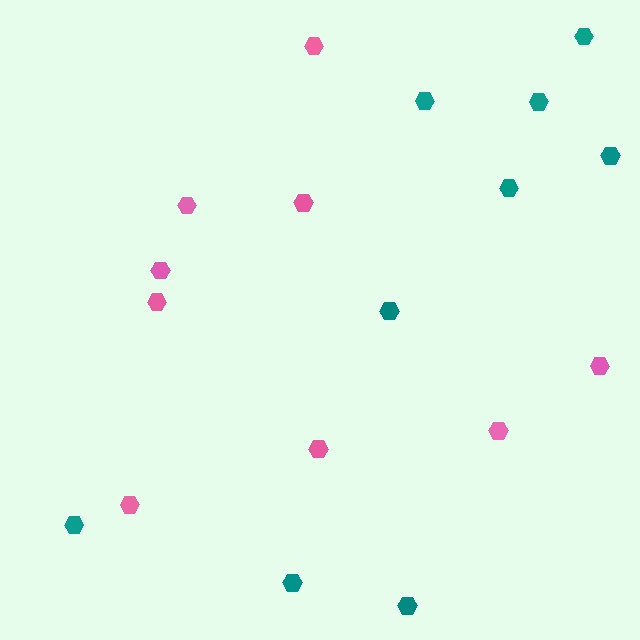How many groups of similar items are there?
There are 2 groups: one group of teal hexagons (9) and one group of pink hexagons (9).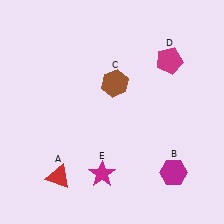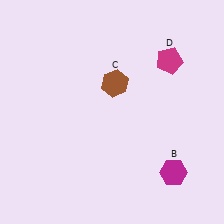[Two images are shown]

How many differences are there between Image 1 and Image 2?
There are 2 differences between the two images.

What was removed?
The magenta star (E), the red triangle (A) were removed in Image 2.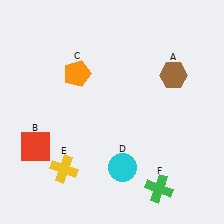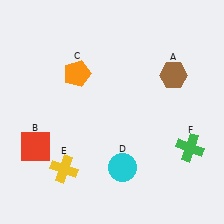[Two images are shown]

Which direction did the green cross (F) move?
The green cross (F) moved up.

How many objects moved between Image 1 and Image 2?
1 object moved between the two images.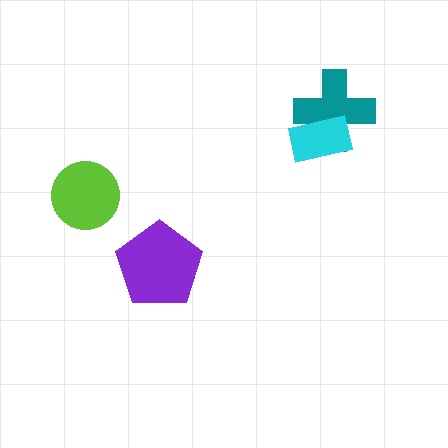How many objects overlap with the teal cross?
1 object overlaps with the teal cross.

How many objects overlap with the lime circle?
0 objects overlap with the lime circle.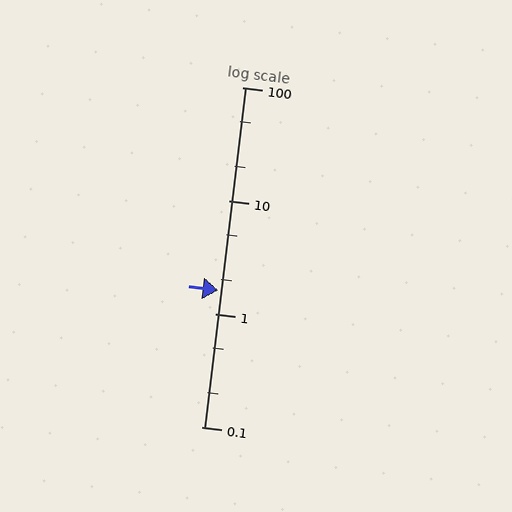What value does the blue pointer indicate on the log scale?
The pointer indicates approximately 1.6.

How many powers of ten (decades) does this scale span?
The scale spans 3 decades, from 0.1 to 100.